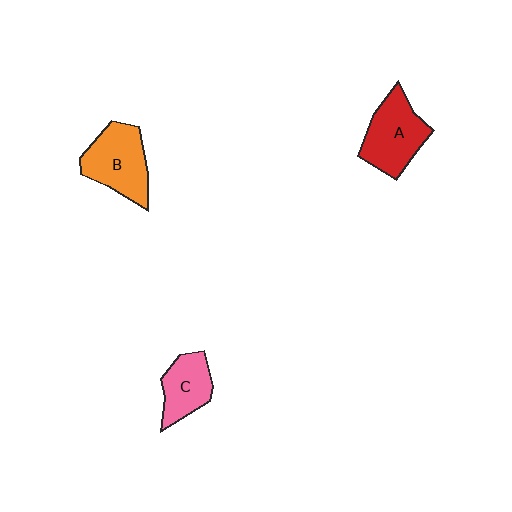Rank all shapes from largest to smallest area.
From largest to smallest: B (orange), A (red), C (pink).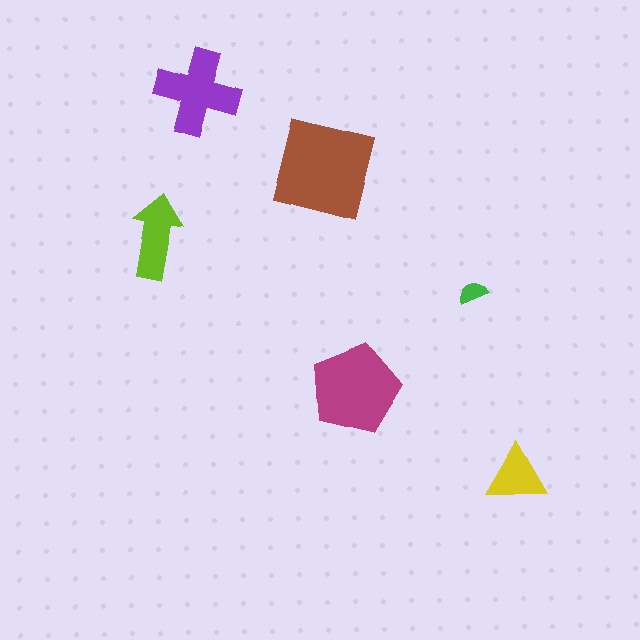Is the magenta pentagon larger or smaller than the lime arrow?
Larger.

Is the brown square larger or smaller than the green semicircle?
Larger.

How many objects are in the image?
There are 6 objects in the image.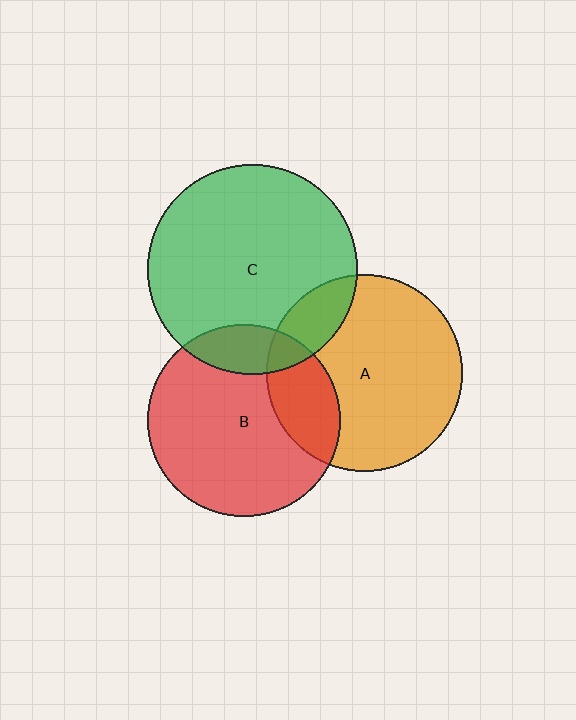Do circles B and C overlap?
Yes.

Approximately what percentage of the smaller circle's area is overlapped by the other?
Approximately 15%.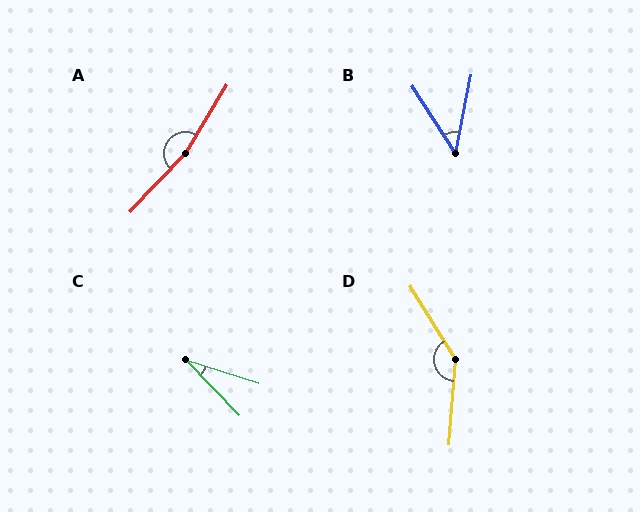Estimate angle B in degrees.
Approximately 44 degrees.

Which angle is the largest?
A, at approximately 168 degrees.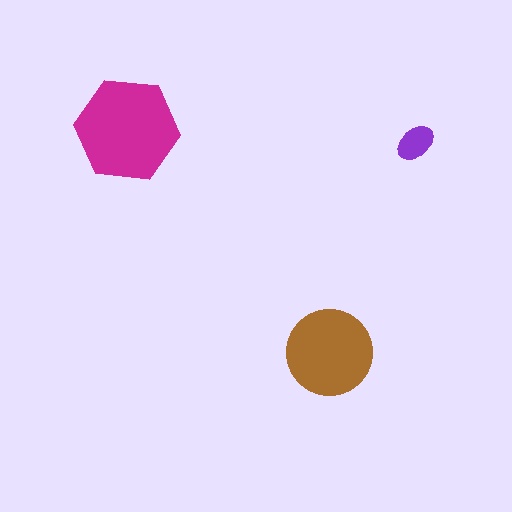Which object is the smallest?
The purple ellipse.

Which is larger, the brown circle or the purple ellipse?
The brown circle.